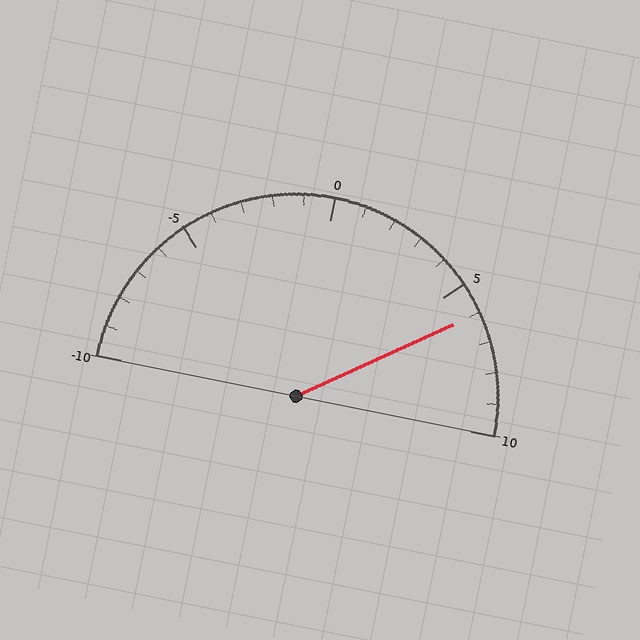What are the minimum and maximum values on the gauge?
The gauge ranges from -10 to 10.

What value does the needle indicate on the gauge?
The needle indicates approximately 6.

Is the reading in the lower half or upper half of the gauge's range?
The reading is in the upper half of the range (-10 to 10).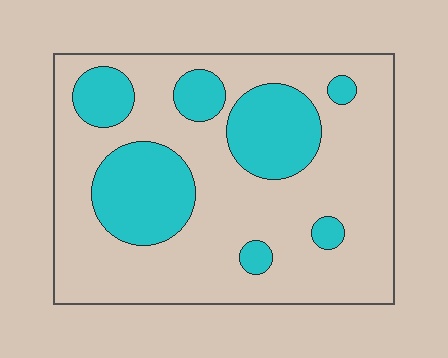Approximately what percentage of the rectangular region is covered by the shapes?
Approximately 30%.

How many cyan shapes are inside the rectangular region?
7.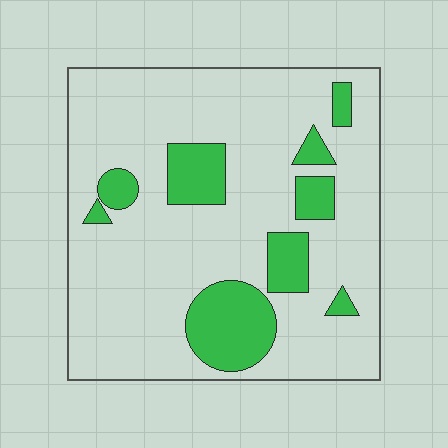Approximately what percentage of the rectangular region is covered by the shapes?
Approximately 20%.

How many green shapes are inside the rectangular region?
9.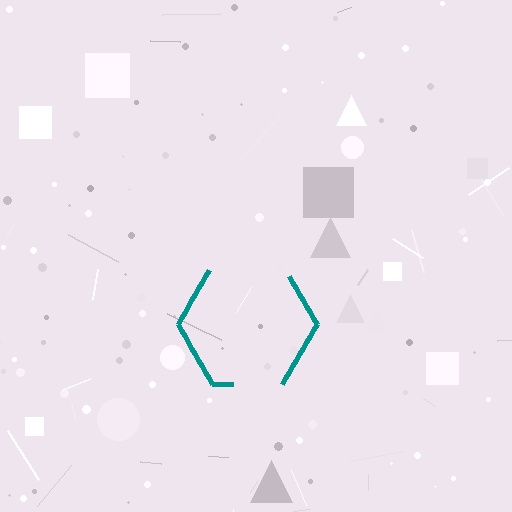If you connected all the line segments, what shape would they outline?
They would outline a hexagon.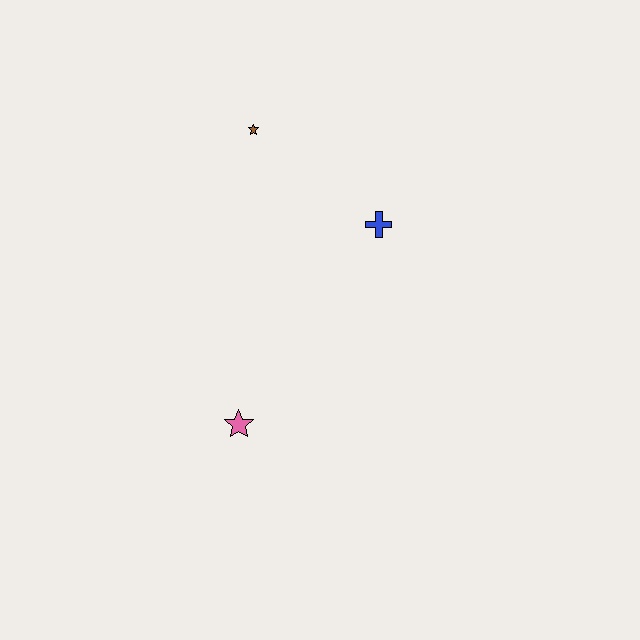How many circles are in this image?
There are no circles.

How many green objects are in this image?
There are no green objects.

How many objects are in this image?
There are 3 objects.